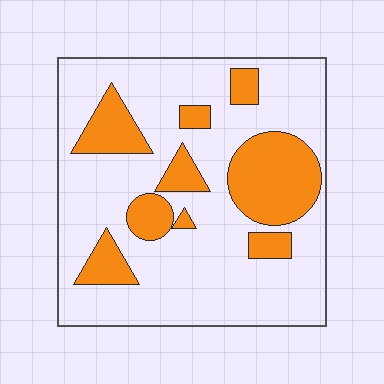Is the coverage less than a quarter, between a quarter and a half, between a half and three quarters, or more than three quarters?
Between a quarter and a half.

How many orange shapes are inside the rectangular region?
9.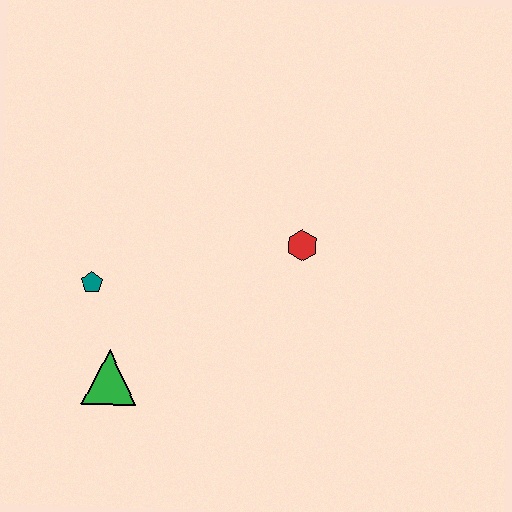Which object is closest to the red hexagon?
The teal pentagon is closest to the red hexagon.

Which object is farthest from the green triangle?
The red hexagon is farthest from the green triangle.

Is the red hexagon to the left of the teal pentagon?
No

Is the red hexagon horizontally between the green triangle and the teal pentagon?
No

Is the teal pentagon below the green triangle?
No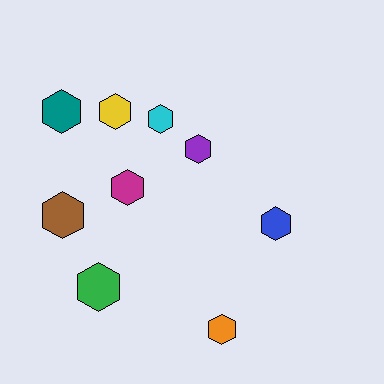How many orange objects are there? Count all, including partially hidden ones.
There is 1 orange object.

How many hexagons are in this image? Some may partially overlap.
There are 9 hexagons.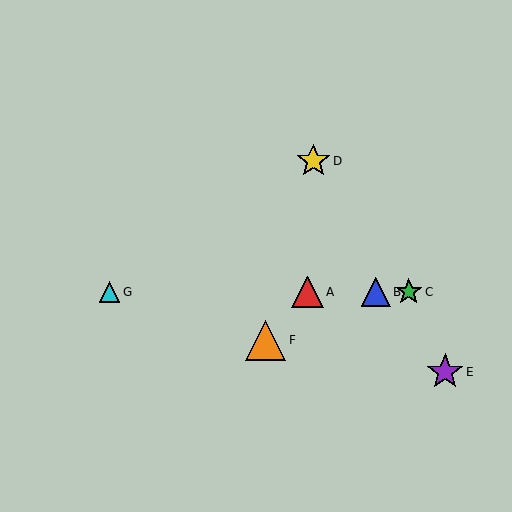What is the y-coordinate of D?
Object D is at y≈161.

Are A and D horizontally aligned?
No, A is at y≈292 and D is at y≈161.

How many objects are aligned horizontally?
4 objects (A, B, C, G) are aligned horizontally.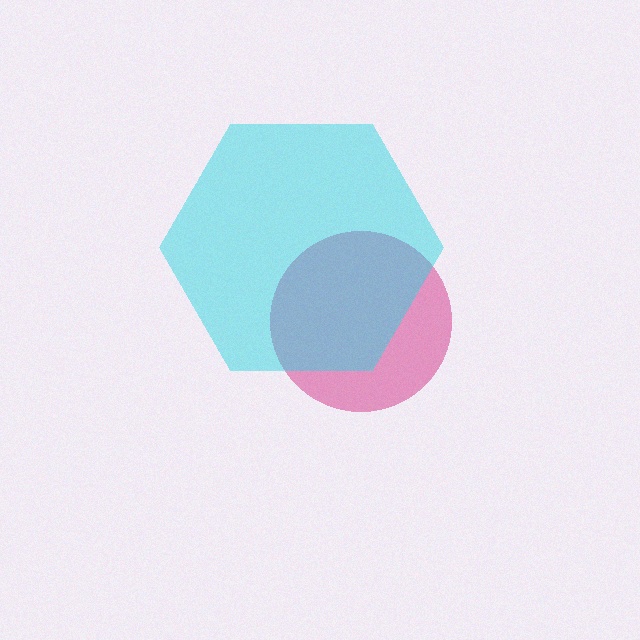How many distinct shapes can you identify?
There are 2 distinct shapes: a pink circle, a cyan hexagon.